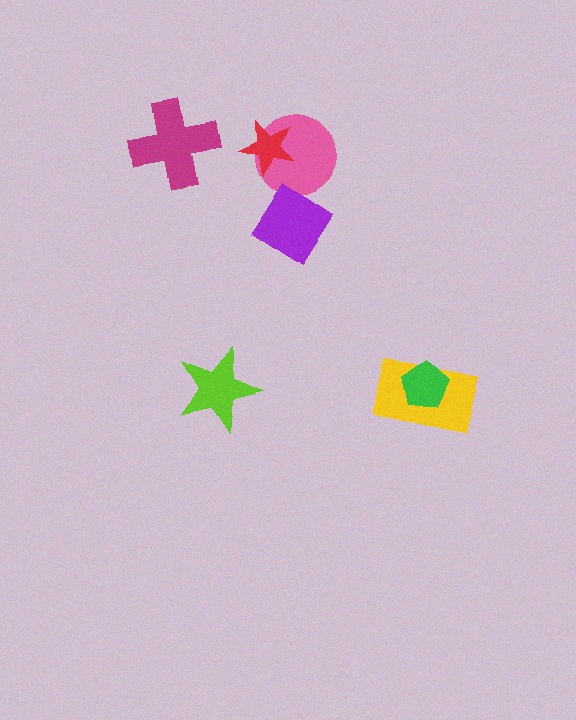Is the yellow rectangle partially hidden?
Yes, it is partially covered by another shape.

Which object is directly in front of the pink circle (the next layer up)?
The red star is directly in front of the pink circle.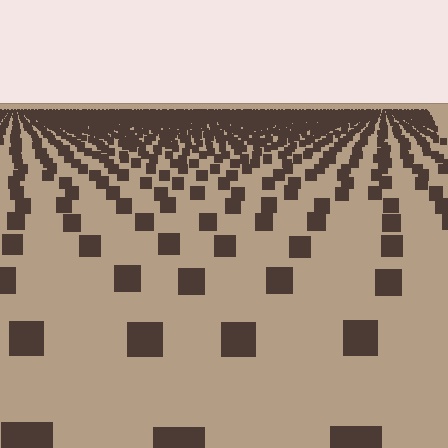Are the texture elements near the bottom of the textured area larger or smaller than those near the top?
Larger. Near the bottom, elements are closer to the viewer and appear at a bigger on-screen size.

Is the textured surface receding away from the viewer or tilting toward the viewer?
The surface is receding away from the viewer. Texture elements get smaller and denser toward the top.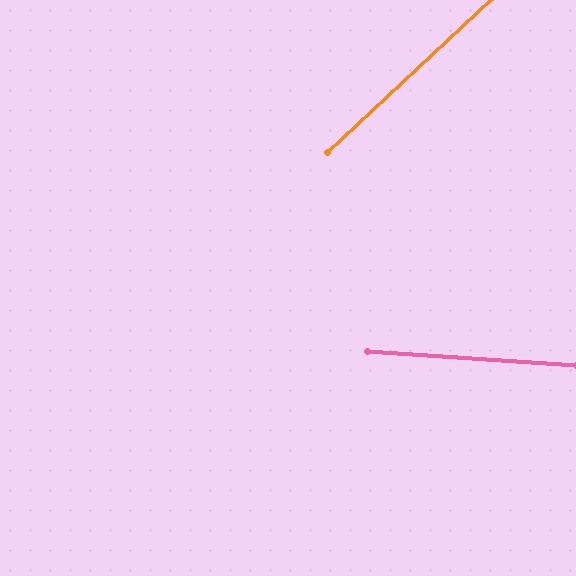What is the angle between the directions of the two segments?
Approximately 47 degrees.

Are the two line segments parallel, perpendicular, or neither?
Neither parallel nor perpendicular — they differ by about 47°.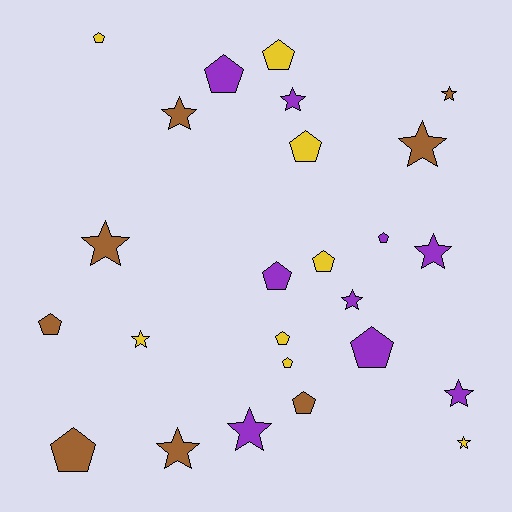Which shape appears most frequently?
Pentagon, with 13 objects.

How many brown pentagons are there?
There are 3 brown pentagons.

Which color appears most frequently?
Purple, with 9 objects.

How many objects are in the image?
There are 25 objects.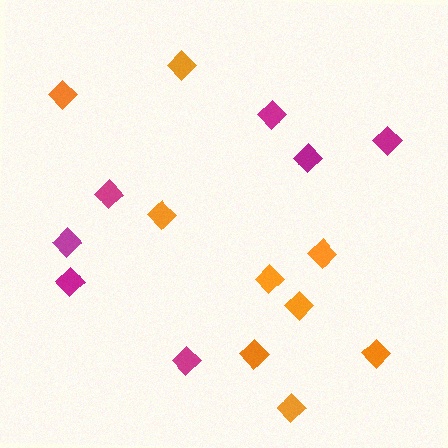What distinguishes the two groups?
There are 2 groups: one group of orange diamonds (9) and one group of magenta diamonds (7).